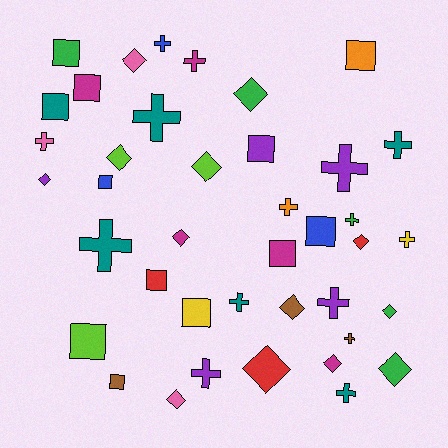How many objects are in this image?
There are 40 objects.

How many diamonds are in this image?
There are 13 diamonds.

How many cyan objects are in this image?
There are no cyan objects.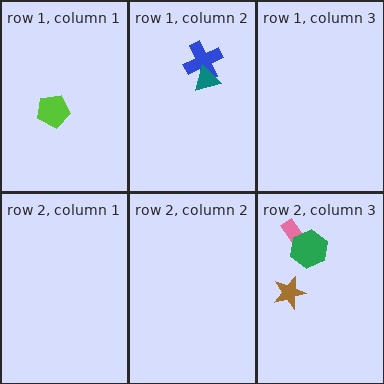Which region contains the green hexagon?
The row 2, column 3 region.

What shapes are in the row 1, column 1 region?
The lime pentagon.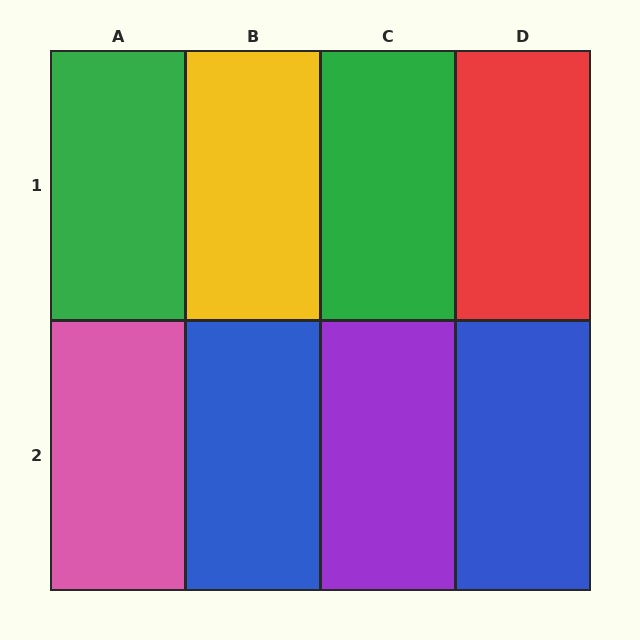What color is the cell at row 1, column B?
Yellow.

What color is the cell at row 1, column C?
Green.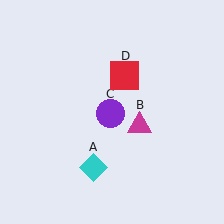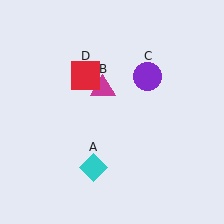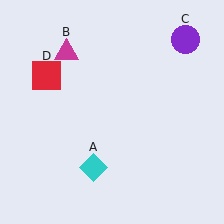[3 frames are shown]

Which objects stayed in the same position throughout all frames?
Cyan diamond (object A) remained stationary.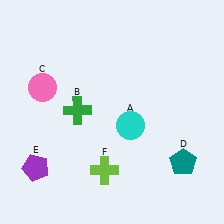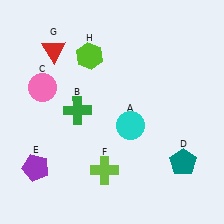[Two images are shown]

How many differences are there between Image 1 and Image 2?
There are 2 differences between the two images.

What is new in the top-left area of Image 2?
A lime hexagon (H) was added in the top-left area of Image 2.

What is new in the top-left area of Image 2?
A red triangle (G) was added in the top-left area of Image 2.